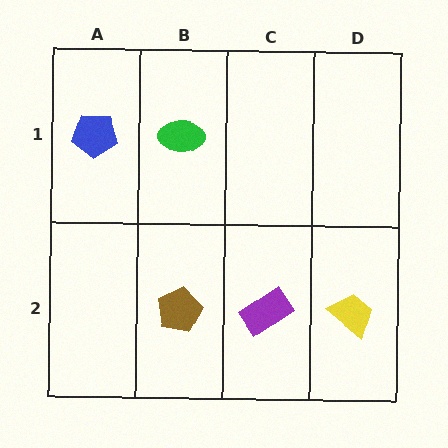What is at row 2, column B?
A brown pentagon.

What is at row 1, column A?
A blue pentagon.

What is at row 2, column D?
A yellow trapezoid.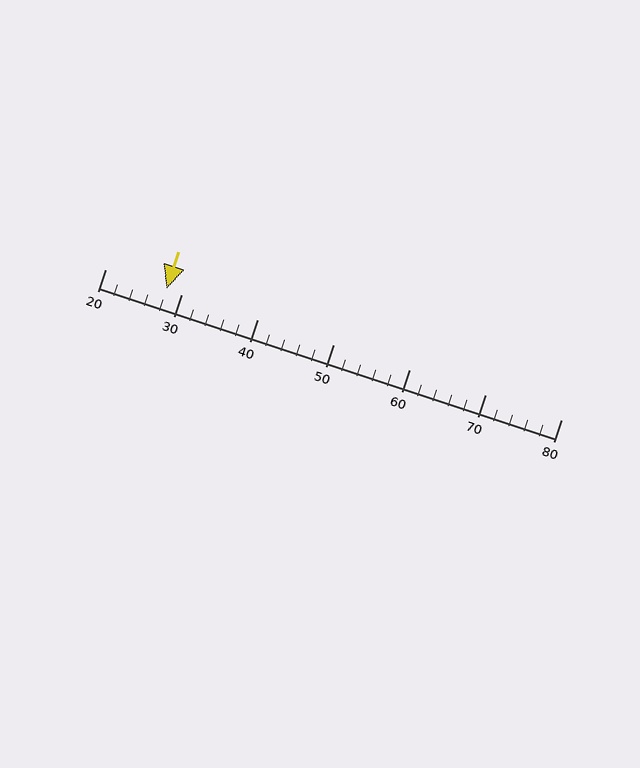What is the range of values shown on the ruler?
The ruler shows values from 20 to 80.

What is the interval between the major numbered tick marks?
The major tick marks are spaced 10 units apart.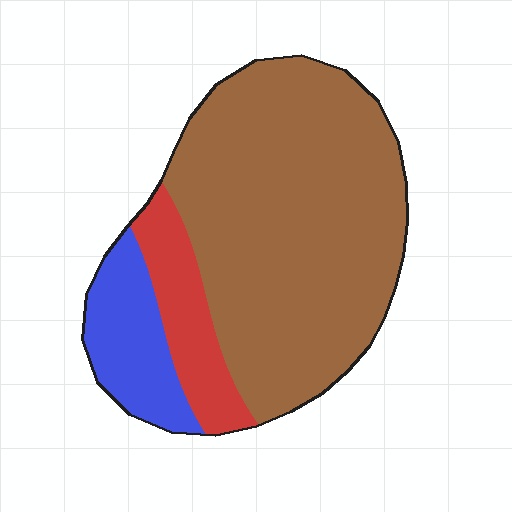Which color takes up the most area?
Brown, at roughly 70%.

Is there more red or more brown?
Brown.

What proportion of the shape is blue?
Blue takes up less than a quarter of the shape.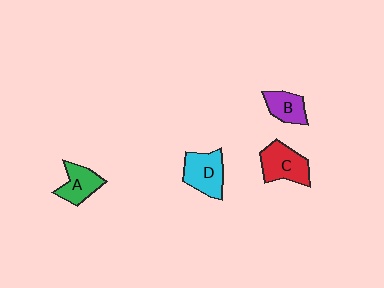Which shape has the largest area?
Shape C (red).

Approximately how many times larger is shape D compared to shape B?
Approximately 1.5 times.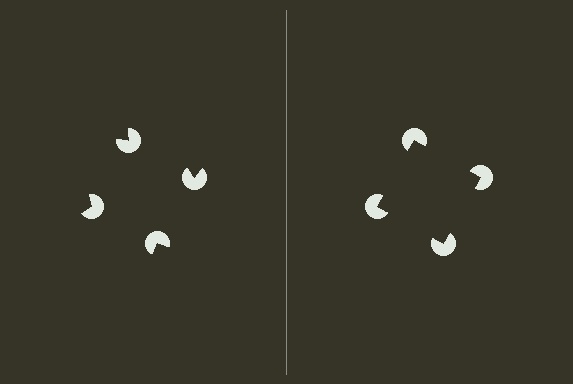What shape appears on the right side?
An illusory square.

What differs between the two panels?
The pac-man discs are positioned identically on both sides; only the wedge orientations differ. On the right they align to a square; on the left they are misaligned.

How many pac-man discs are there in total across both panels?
8 — 4 on each side.